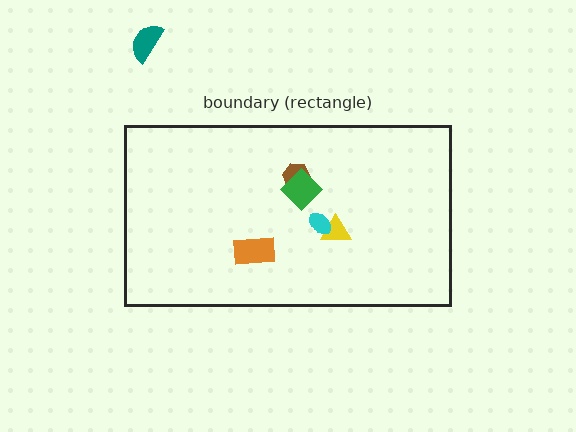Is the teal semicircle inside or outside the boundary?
Outside.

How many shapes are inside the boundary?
5 inside, 1 outside.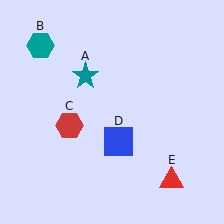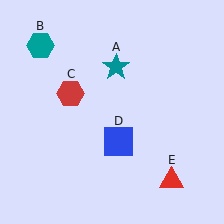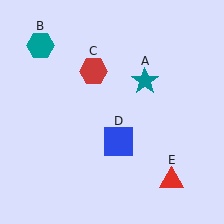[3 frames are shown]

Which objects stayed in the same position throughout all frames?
Teal hexagon (object B) and blue square (object D) and red triangle (object E) remained stationary.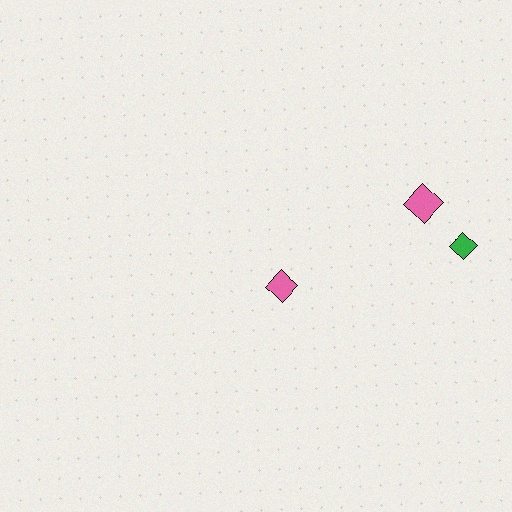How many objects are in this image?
There are 3 objects.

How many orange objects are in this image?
There are no orange objects.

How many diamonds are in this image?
There are 3 diamonds.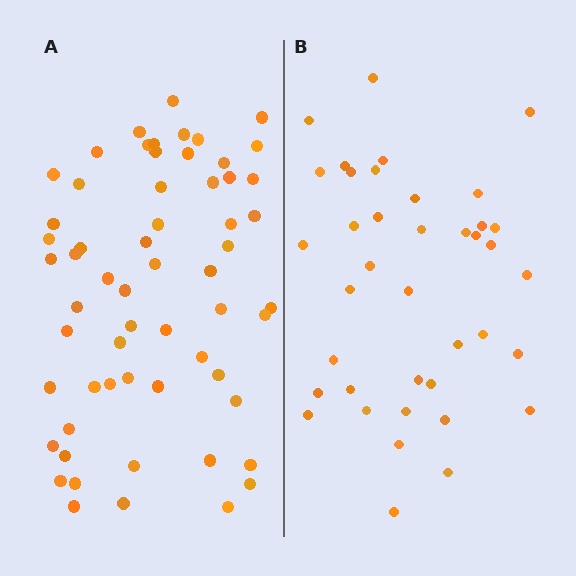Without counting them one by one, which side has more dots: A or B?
Region A (the left region) has more dots.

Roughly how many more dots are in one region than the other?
Region A has approximately 20 more dots than region B.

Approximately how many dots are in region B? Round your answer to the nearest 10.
About 40 dots. (The exact count is 39, which rounds to 40.)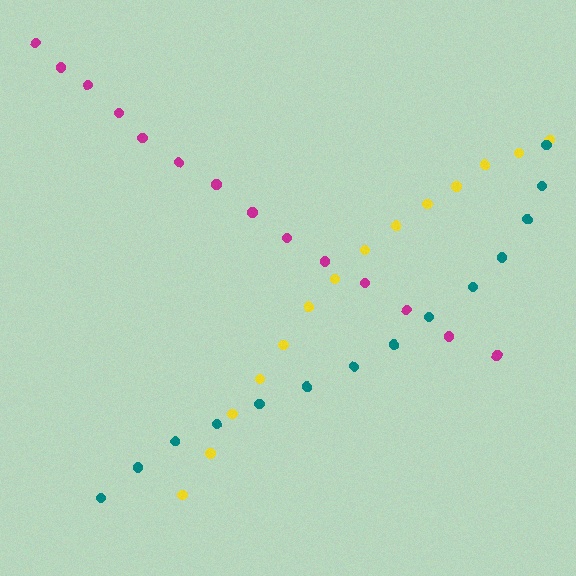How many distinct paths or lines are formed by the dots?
There are 3 distinct paths.